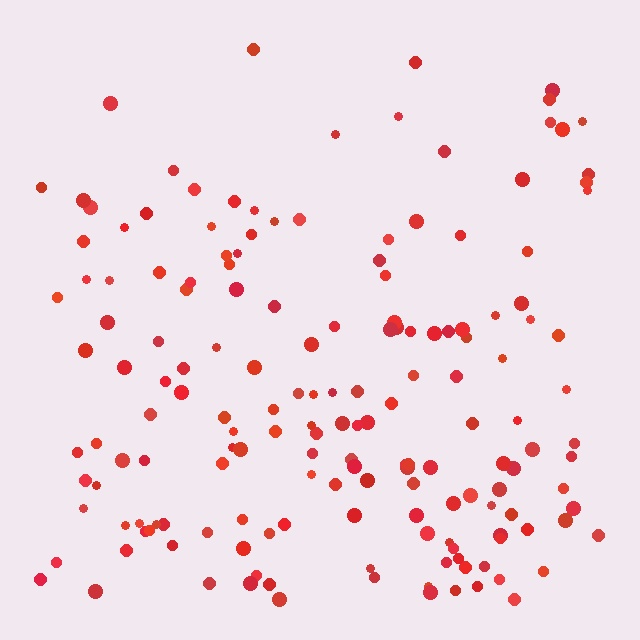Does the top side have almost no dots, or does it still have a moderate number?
Still a moderate number, just noticeably fewer than the bottom.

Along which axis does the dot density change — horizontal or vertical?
Vertical.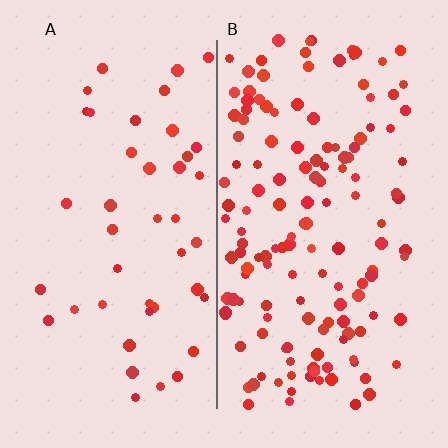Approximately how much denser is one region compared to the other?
Approximately 3.3× — region B over region A.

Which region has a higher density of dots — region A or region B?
B (the right).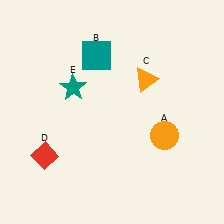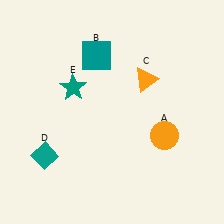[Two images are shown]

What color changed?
The diamond (D) changed from red in Image 1 to teal in Image 2.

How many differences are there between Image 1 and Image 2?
There is 1 difference between the two images.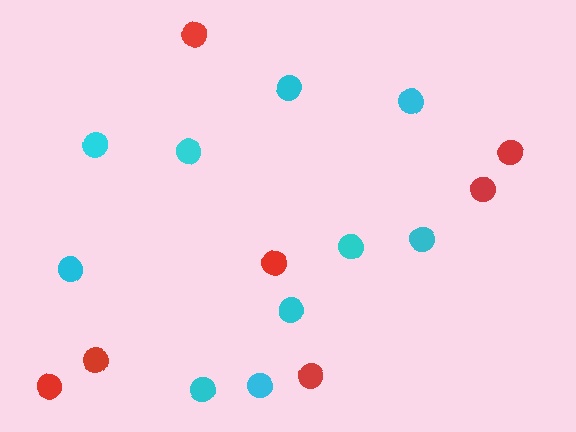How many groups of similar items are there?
There are 2 groups: one group of red circles (7) and one group of cyan circles (10).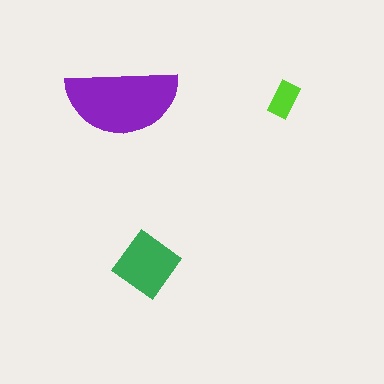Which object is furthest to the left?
The purple semicircle is leftmost.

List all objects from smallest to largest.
The lime rectangle, the green diamond, the purple semicircle.